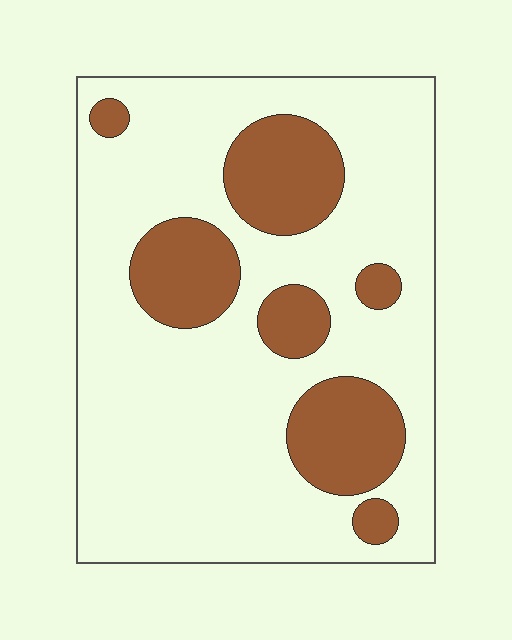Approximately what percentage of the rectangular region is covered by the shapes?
Approximately 25%.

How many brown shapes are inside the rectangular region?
7.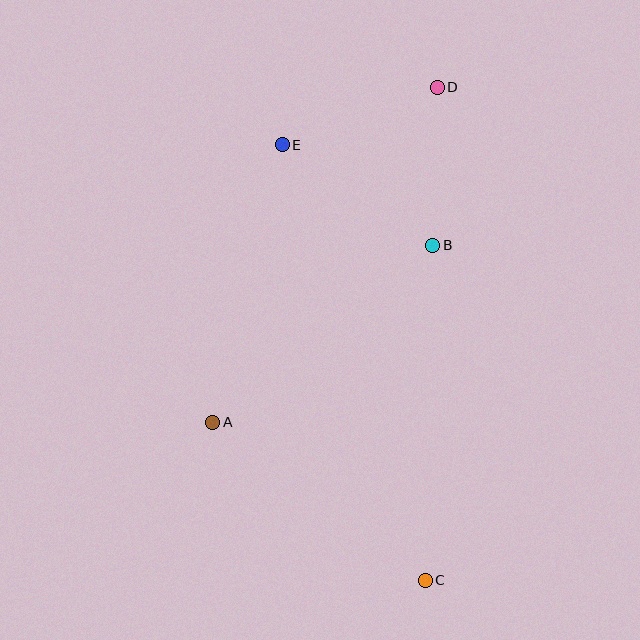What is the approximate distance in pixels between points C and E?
The distance between C and E is approximately 458 pixels.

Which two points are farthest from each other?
Points C and D are farthest from each other.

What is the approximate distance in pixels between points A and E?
The distance between A and E is approximately 286 pixels.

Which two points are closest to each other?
Points B and D are closest to each other.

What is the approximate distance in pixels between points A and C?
The distance between A and C is approximately 265 pixels.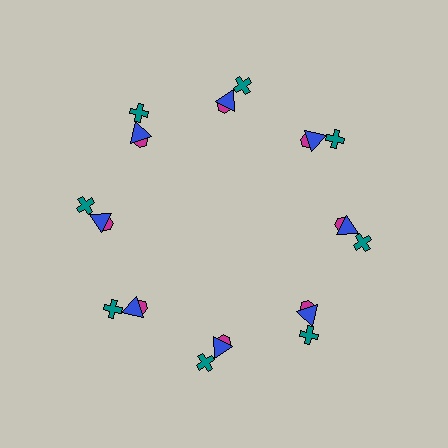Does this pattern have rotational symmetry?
Yes, this pattern has 8-fold rotational symmetry. It looks the same after rotating 45 degrees around the center.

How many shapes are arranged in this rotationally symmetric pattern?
There are 24 shapes, arranged in 8 groups of 3.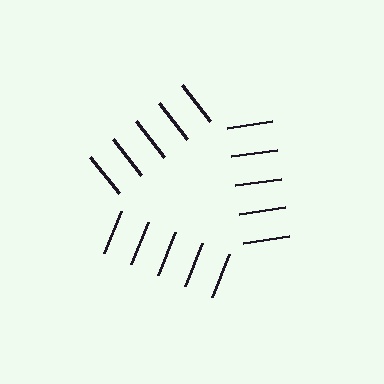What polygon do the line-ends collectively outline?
An illusory triangle — the line segments terminate on its edges but no continuous stroke is drawn.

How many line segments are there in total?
15 — 5 along each of the 3 edges.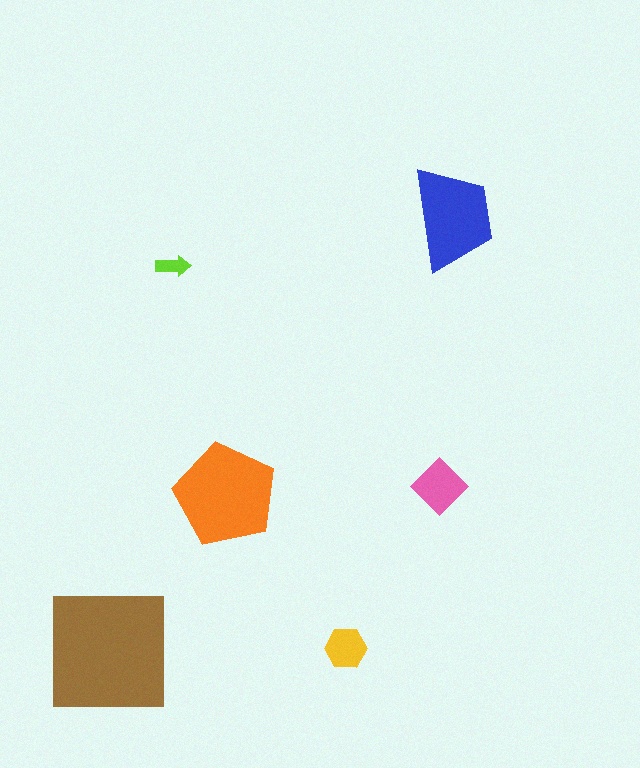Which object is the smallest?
The lime arrow.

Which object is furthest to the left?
The brown square is leftmost.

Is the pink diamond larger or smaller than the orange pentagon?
Smaller.